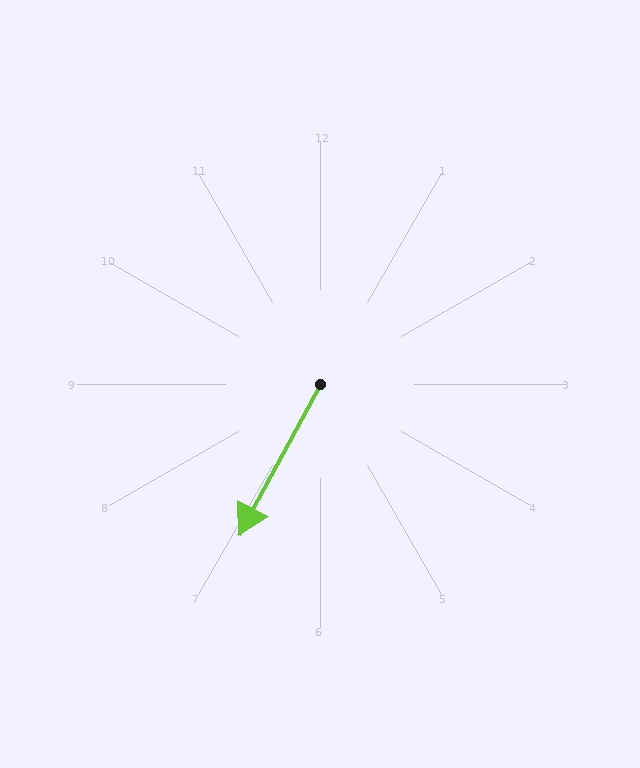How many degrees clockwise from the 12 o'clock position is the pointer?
Approximately 208 degrees.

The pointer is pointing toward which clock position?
Roughly 7 o'clock.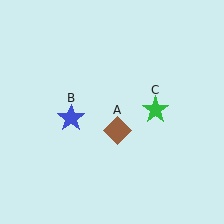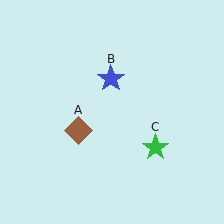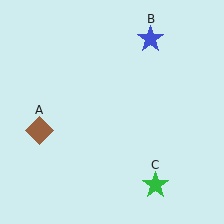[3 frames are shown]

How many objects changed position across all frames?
3 objects changed position: brown diamond (object A), blue star (object B), green star (object C).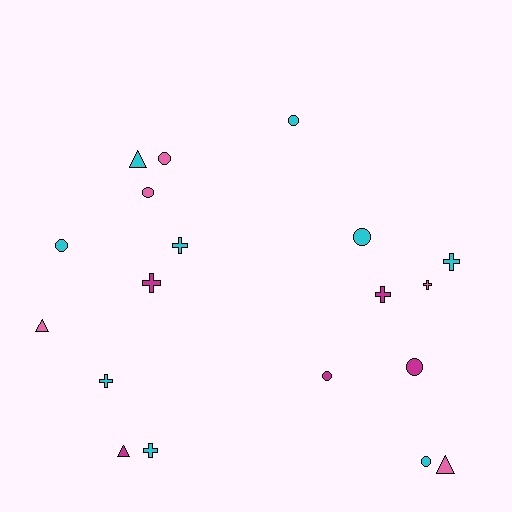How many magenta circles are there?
There are 2 magenta circles.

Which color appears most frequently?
Cyan, with 9 objects.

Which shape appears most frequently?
Circle, with 8 objects.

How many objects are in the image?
There are 19 objects.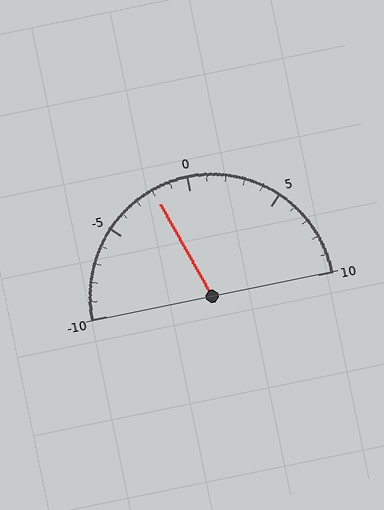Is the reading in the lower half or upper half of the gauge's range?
The reading is in the lower half of the range (-10 to 10).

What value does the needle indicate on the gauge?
The needle indicates approximately -2.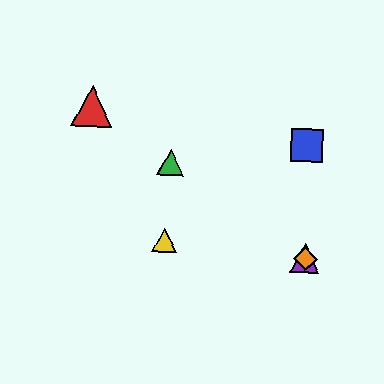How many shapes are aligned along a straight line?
4 shapes (the red triangle, the green triangle, the purple triangle, the orange diamond) are aligned along a straight line.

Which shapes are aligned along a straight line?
The red triangle, the green triangle, the purple triangle, the orange diamond are aligned along a straight line.